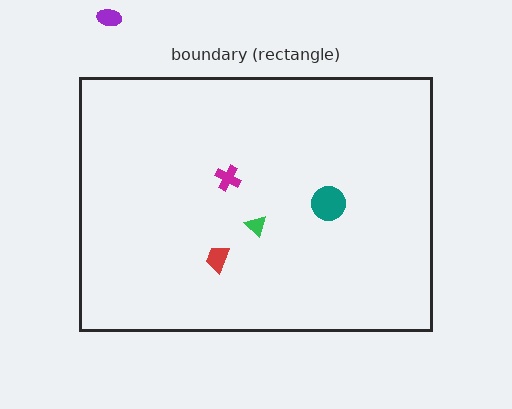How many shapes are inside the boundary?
4 inside, 1 outside.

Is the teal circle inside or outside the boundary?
Inside.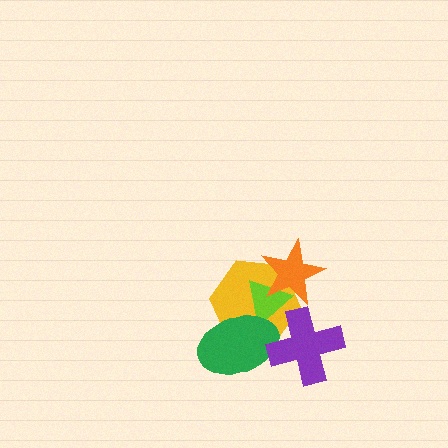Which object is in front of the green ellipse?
The purple cross is in front of the green ellipse.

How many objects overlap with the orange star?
2 objects overlap with the orange star.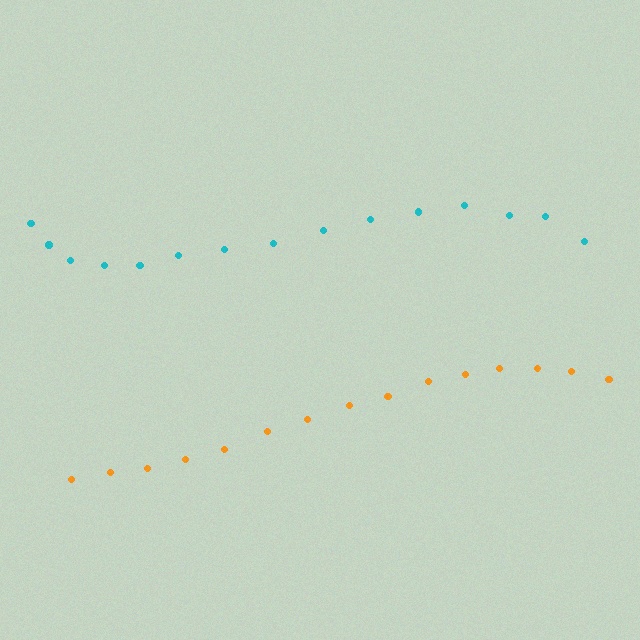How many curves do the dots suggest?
There are 2 distinct paths.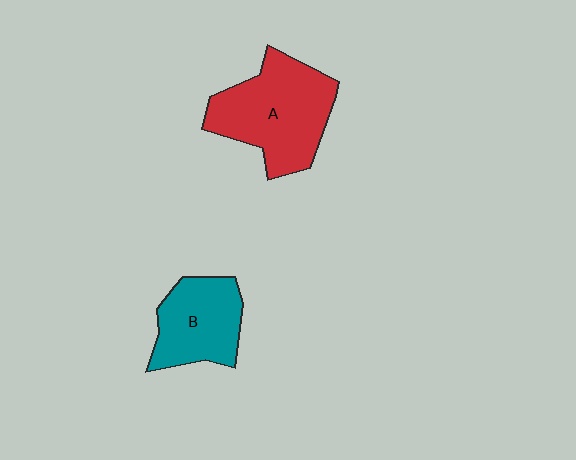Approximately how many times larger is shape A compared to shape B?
Approximately 1.4 times.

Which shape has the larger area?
Shape A (red).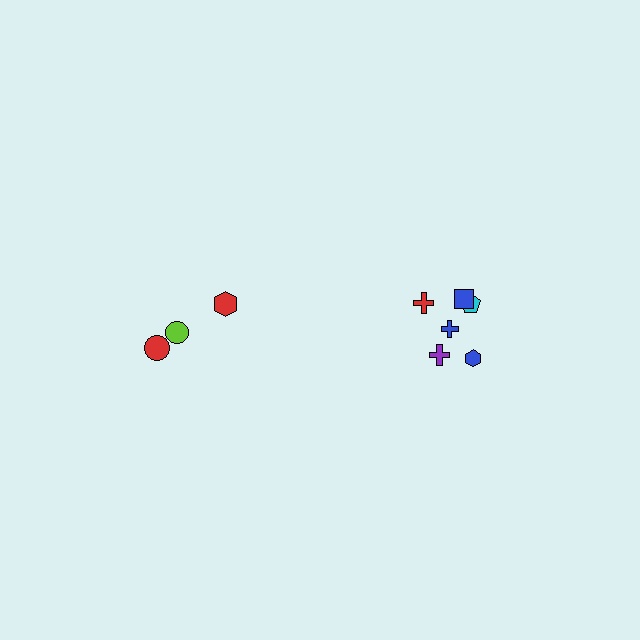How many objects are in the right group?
There are 6 objects.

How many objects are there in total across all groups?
There are 9 objects.